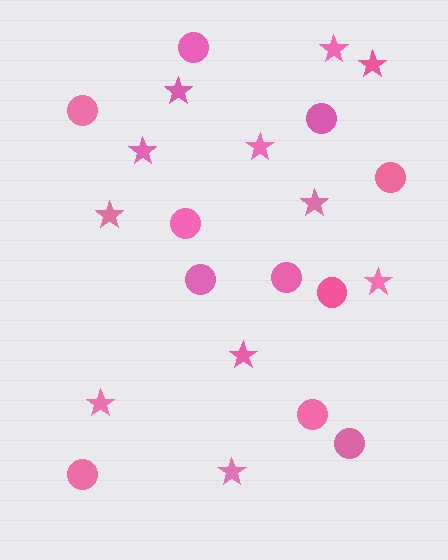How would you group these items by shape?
There are 2 groups: one group of circles (11) and one group of stars (11).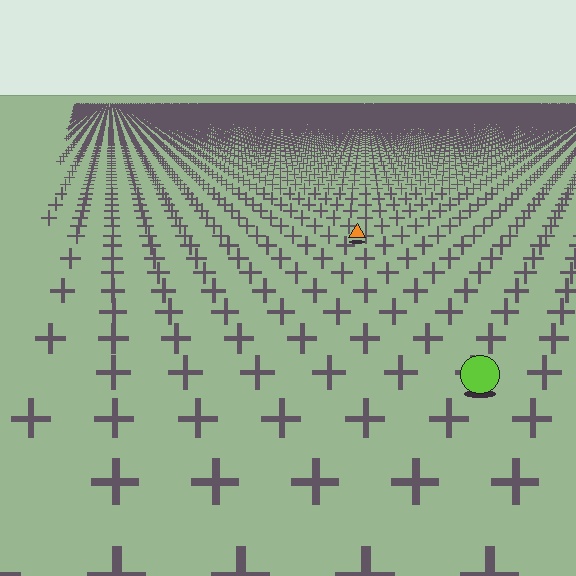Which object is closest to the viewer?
The lime circle is closest. The texture marks near it are larger and more spread out.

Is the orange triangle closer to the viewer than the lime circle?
No. The lime circle is closer — you can tell from the texture gradient: the ground texture is coarser near it.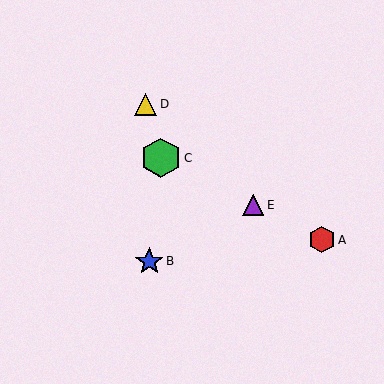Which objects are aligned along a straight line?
Objects A, C, E are aligned along a straight line.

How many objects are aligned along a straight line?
3 objects (A, C, E) are aligned along a straight line.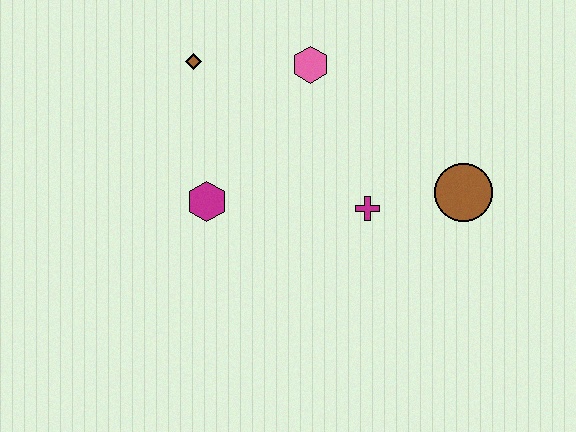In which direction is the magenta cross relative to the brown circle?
The magenta cross is to the left of the brown circle.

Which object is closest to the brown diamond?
The pink hexagon is closest to the brown diamond.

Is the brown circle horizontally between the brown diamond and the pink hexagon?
No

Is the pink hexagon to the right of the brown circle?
No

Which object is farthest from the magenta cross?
The brown diamond is farthest from the magenta cross.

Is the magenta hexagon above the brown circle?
No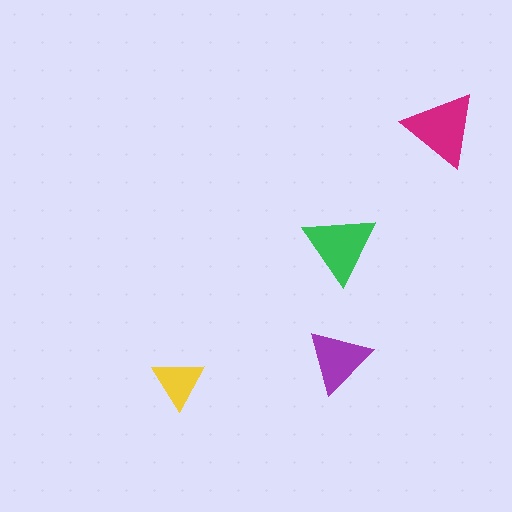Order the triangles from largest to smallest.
the magenta one, the green one, the purple one, the yellow one.